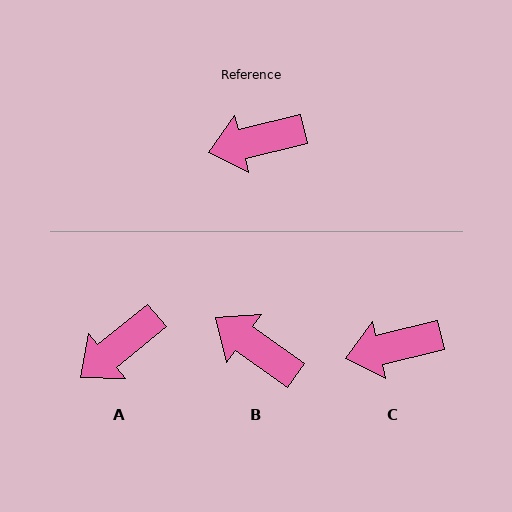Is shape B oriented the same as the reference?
No, it is off by about 49 degrees.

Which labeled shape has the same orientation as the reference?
C.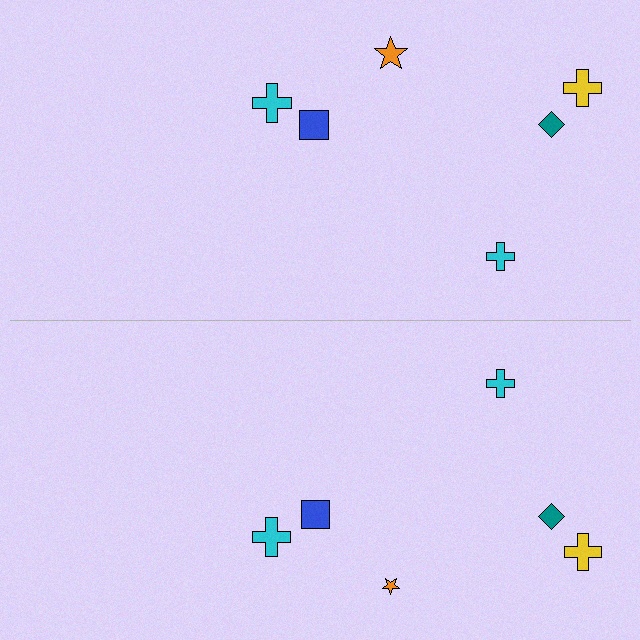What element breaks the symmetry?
The orange star on the bottom side has a different size than its mirror counterpart.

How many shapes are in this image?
There are 12 shapes in this image.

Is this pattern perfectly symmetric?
No, the pattern is not perfectly symmetric. The orange star on the bottom side has a different size than its mirror counterpart.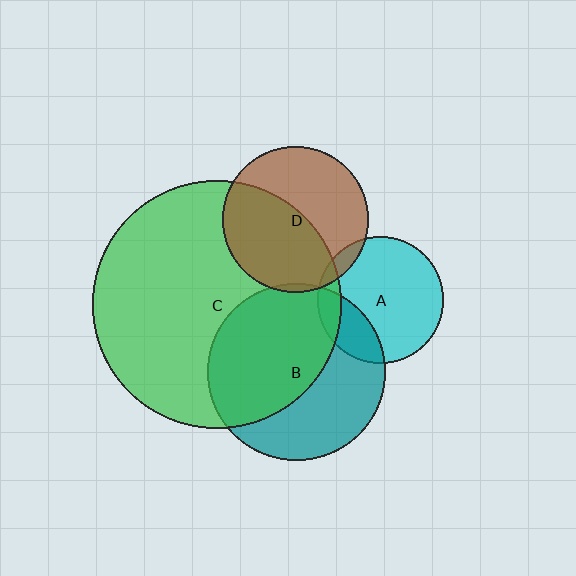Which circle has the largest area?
Circle C (green).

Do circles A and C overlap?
Yes.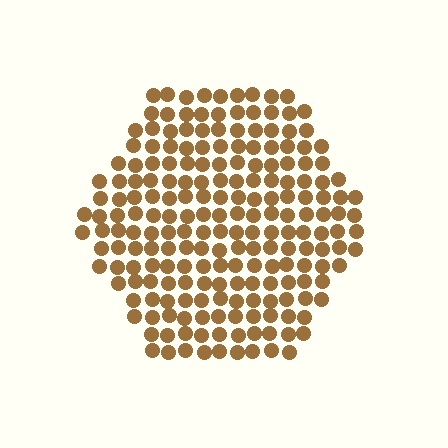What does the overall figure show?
The overall figure shows a hexagon.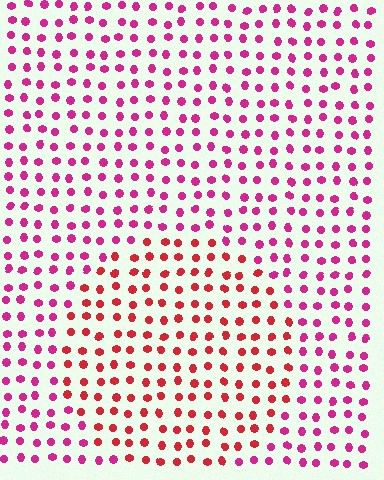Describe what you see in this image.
The image is filled with small magenta elements in a uniform arrangement. A circle-shaped region is visible where the elements are tinted to a slightly different hue, forming a subtle color boundary.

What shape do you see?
I see a circle.